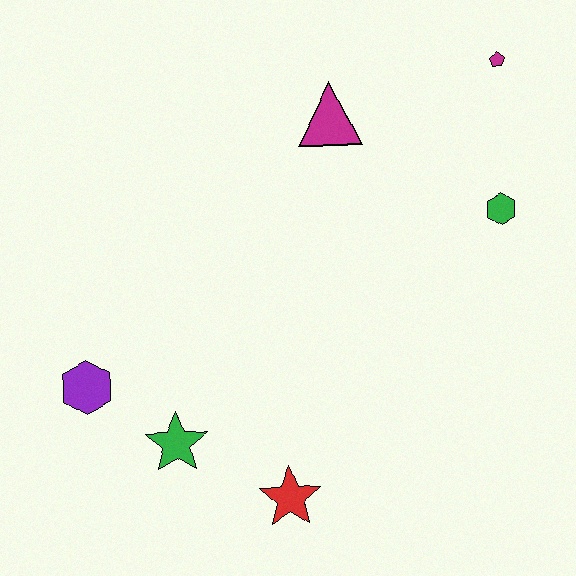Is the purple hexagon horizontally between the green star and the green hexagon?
No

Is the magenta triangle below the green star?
No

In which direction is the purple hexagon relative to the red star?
The purple hexagon is to the left of the red star.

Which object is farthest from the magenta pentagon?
The purple hexagon is farthest from the magenta pentagon.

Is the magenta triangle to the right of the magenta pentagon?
No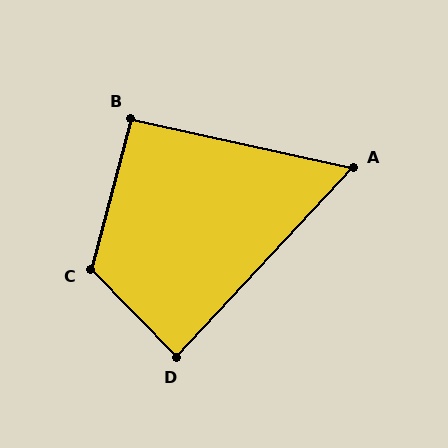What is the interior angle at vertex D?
Approximately 88 degrees (approximately right).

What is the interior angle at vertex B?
Approximately 92 degrees (approximately right).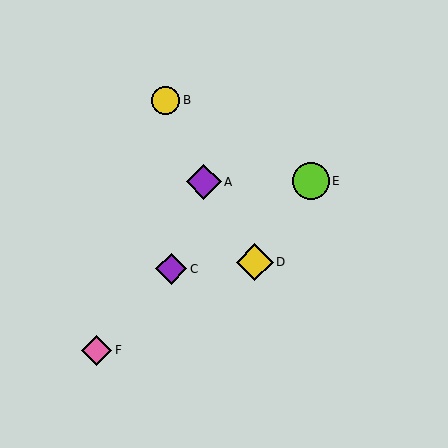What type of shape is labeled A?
Shape A is a purple diamond.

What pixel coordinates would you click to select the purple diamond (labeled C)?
Click at (171, 269) to select the purple diamond C.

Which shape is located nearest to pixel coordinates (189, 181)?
The purple diamond (labeled A) at (204, 182) is nearest to that location.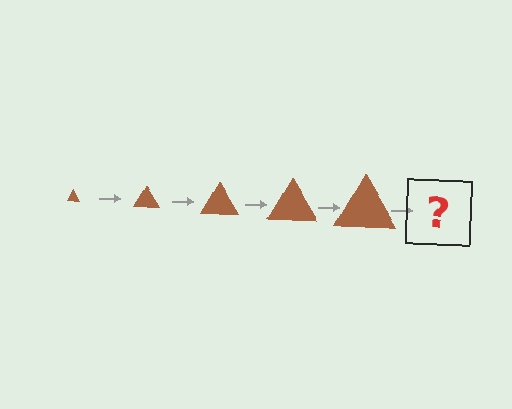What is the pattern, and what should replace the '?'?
The pattern is that the triangle gets progressively larger each step. The '?' should be a brown triangle, larger than the previous one.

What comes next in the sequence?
The next element should be a brown triangle, larger than the previous one.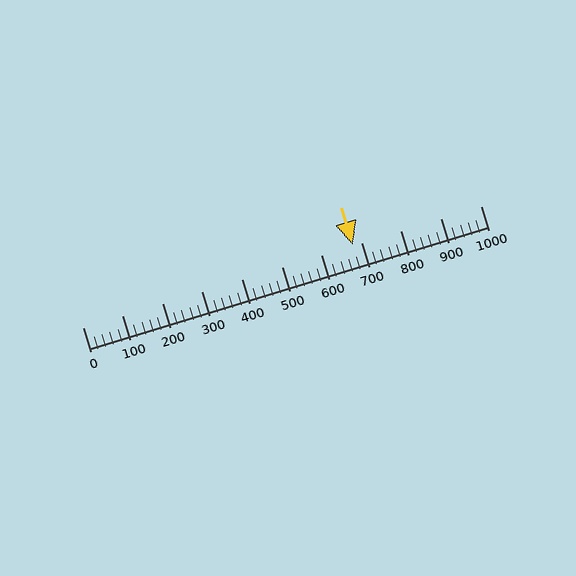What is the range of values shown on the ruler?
The ruler shows values from 0 to 1000.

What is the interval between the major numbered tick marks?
The major tick marks are spaced 100 units apart.